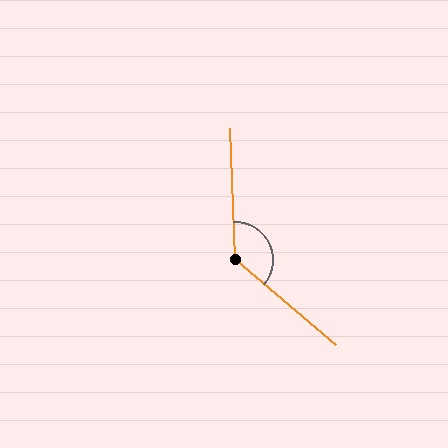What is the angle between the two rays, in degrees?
Approximately 132 degrees.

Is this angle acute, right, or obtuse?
It is obtuse.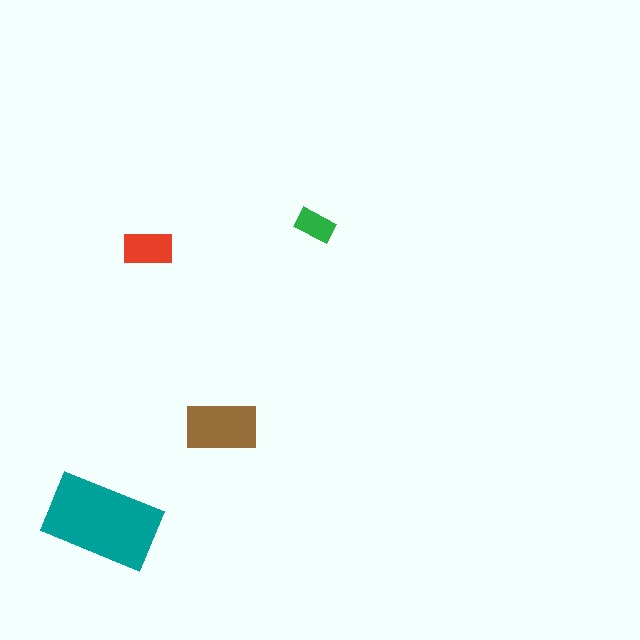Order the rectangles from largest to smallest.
the teal one, the brown one, the red one, the green one.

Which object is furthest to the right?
The green rectangle is rightmost.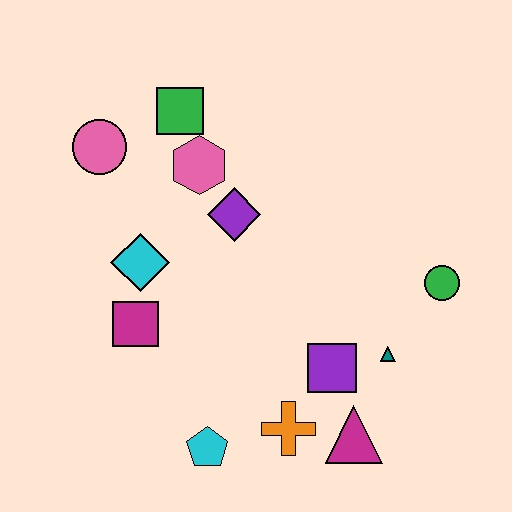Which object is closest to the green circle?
The teal triangle is closest to the green circle.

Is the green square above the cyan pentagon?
Yes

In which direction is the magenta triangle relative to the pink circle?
The magenta triangle is below the pink circle.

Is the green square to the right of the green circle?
No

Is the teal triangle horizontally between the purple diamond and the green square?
No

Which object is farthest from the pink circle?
The magenta triangle is farthest from the pink circle.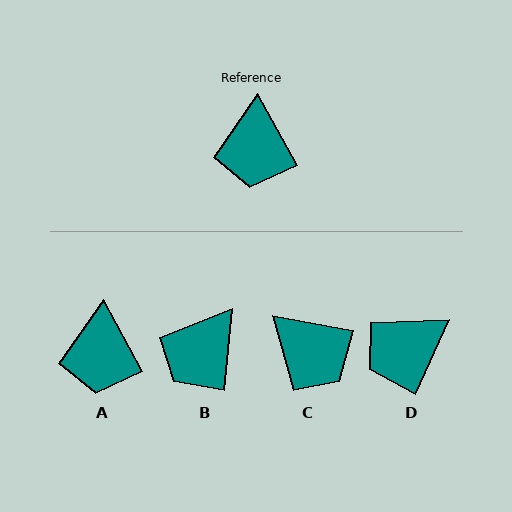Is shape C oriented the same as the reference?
No, it is off by about 50 degrees.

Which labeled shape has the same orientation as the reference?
A.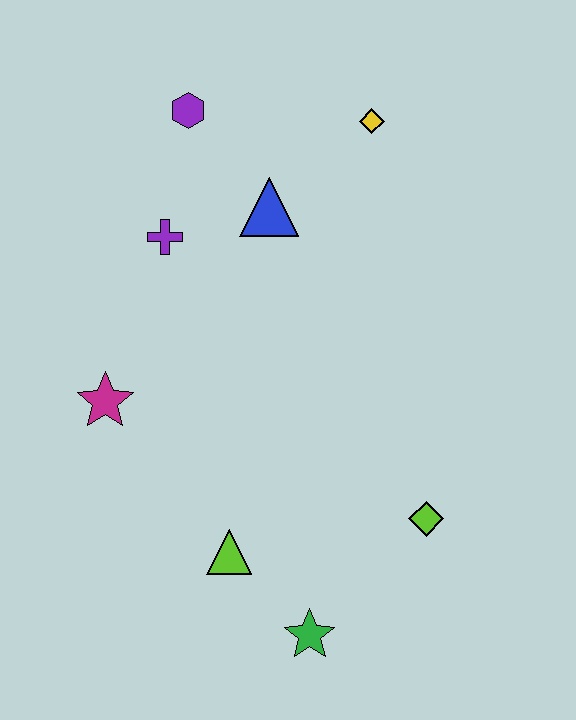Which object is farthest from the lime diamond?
The purple hexagon is farthest from the lime diamond.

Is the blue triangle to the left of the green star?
Yes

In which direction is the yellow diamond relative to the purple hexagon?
The yellow diamond is to the right of the purple hexagon.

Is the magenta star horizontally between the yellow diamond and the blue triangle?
No